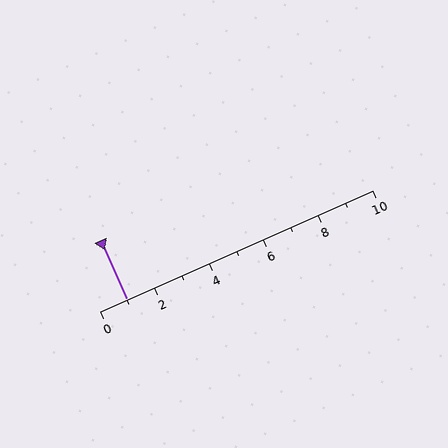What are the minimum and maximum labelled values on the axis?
The axis runs from 0 to 10.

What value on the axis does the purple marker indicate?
The marker indicates approximately 1.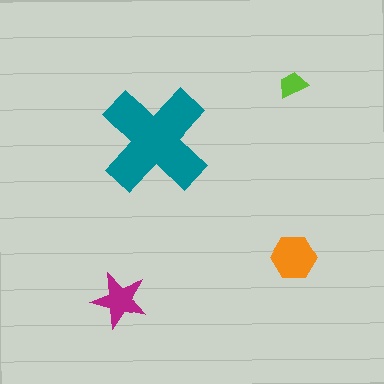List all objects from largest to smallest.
The teal cross, the orange hexagon, the magenta star, the lime trapezoid.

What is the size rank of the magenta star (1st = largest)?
3rd.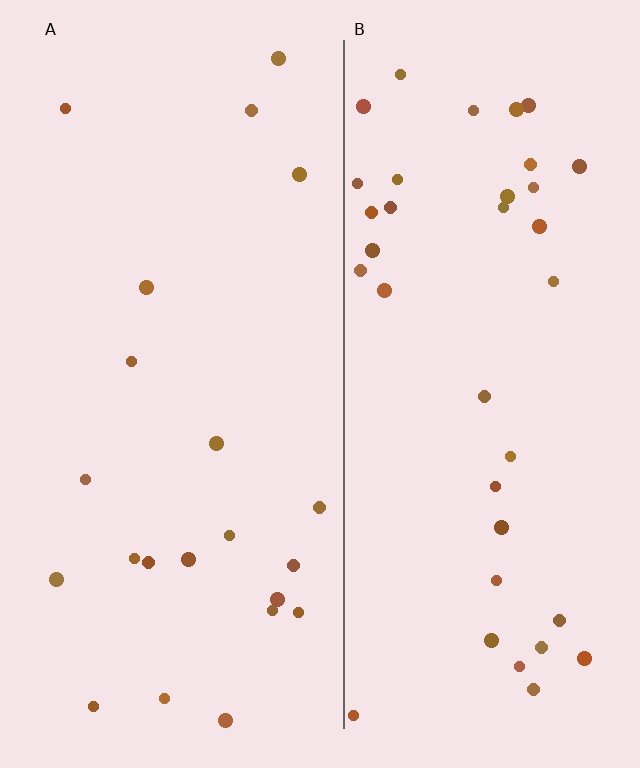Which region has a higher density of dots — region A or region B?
B (the right).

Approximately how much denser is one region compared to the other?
Approximately 1.8× — region B over region A.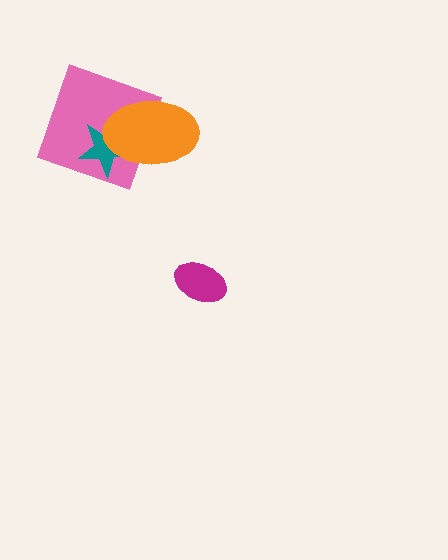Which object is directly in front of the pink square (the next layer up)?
The teal star is directly in front of the pink square.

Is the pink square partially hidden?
Yes, it is partially covered by another shape.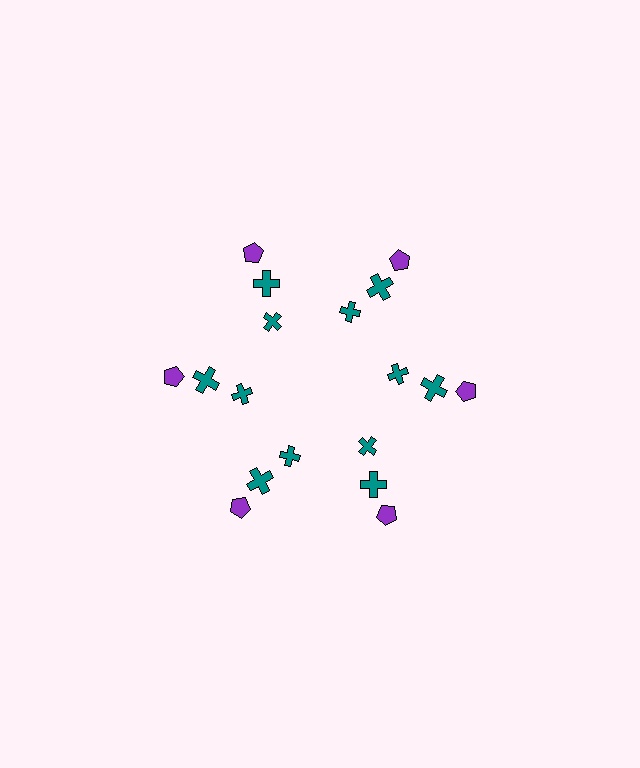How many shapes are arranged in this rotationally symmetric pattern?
There are 18 shapes, arranged in 6 groups of 3.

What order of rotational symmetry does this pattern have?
This pattern has 6-fold rotational symmetry.